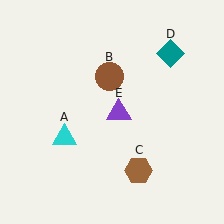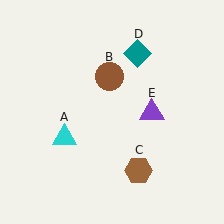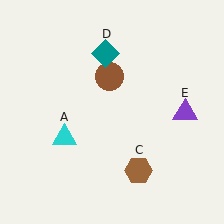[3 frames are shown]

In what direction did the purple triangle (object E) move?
The purple triangle (object E) moved right.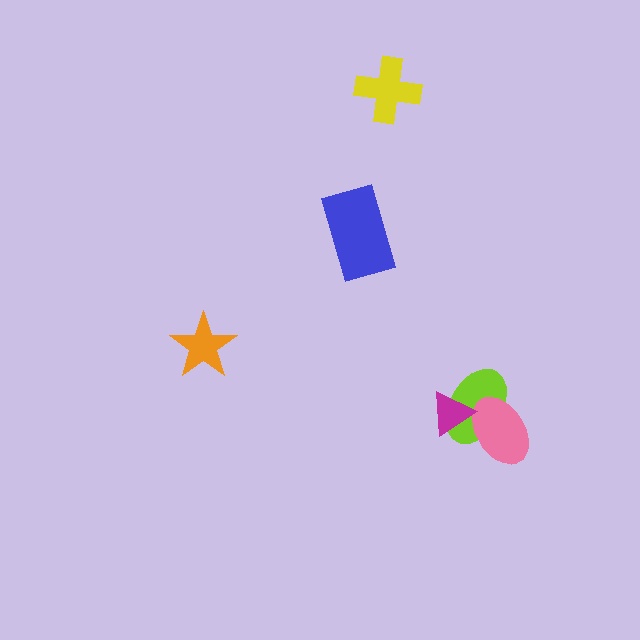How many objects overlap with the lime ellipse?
2 objects overlap with the lime ellipse.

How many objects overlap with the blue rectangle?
0 objects overlap with the blue rectangle.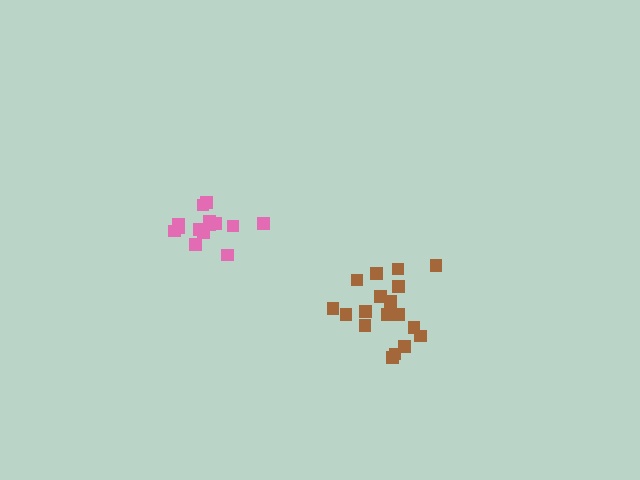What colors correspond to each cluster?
The clusters are colored: pink, brown.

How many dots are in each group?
Group 1: 14 dots, Group 2: 18 dots (32 total).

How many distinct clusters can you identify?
There are 2 distinct clusters.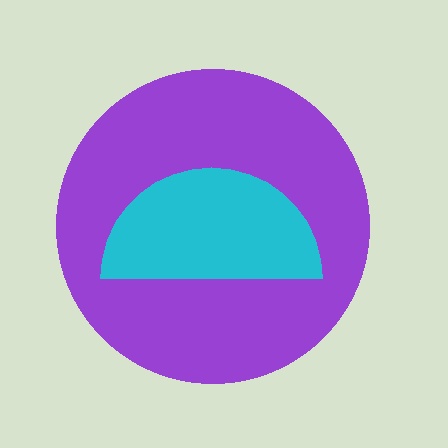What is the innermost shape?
The cyan semicircle.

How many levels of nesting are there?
2.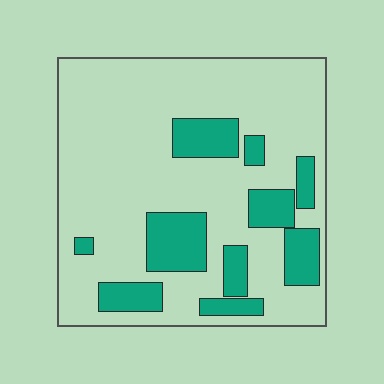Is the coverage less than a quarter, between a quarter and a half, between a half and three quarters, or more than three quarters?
Less than a quarter.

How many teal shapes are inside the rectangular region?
10.